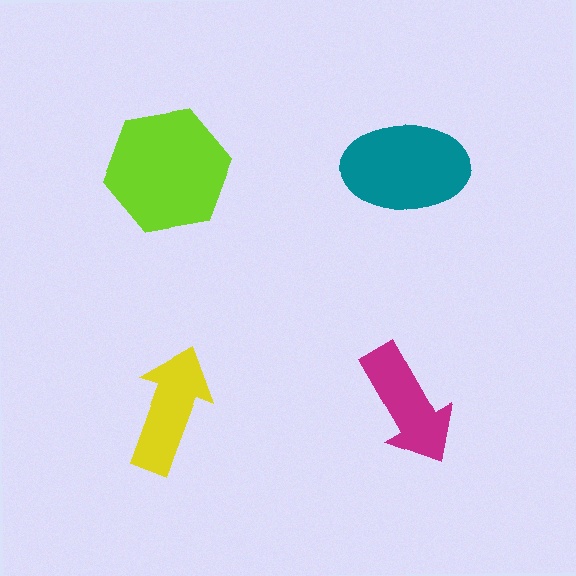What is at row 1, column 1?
A lime hexagon.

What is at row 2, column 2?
A magenta arrow.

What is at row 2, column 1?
A yellow arrow.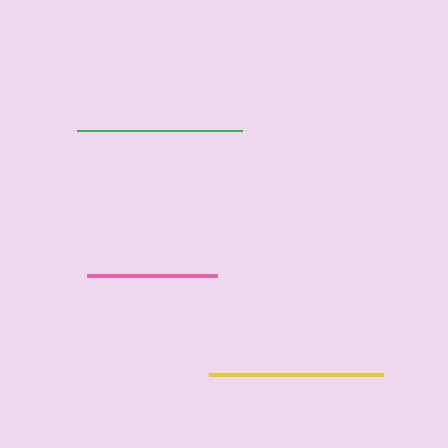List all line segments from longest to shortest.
From longest to shortest: yellow, green, pink.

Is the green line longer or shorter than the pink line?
The green line is longer than the pink line.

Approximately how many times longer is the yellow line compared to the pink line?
The yellow line is approximately 1.3 times the length of the pink line.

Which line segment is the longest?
The yellow line is the longest at approximately 174 pixels.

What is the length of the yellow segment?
The yellow segment is approximately 174 pixels long.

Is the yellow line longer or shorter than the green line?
The yellow line is longer than the green line.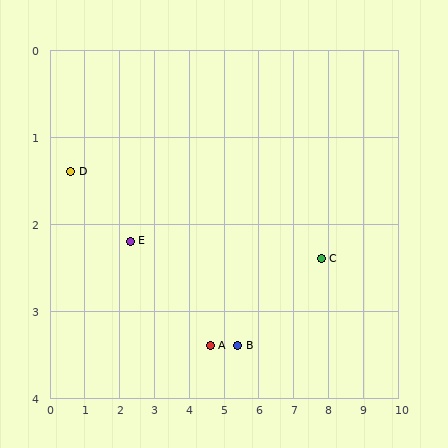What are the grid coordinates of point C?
Point C is at approximately (7.8, 2.4).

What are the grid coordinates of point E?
Point E is at approximately (2.3, 2.2).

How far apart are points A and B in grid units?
Points A and B are about 0.8 grid units apart.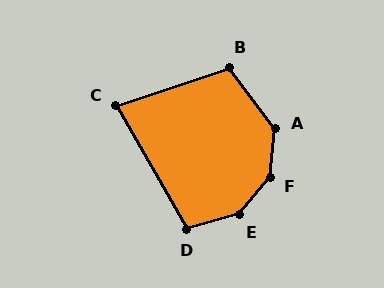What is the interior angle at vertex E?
Approximately 145 degrees (obtuse).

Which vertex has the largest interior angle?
F, at approximately 147 degrees.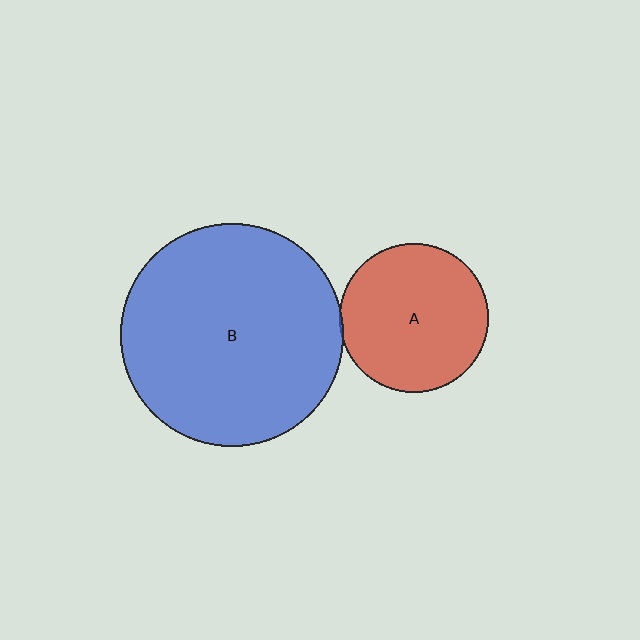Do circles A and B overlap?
Yes.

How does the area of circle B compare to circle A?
Approximately 2.2 times.